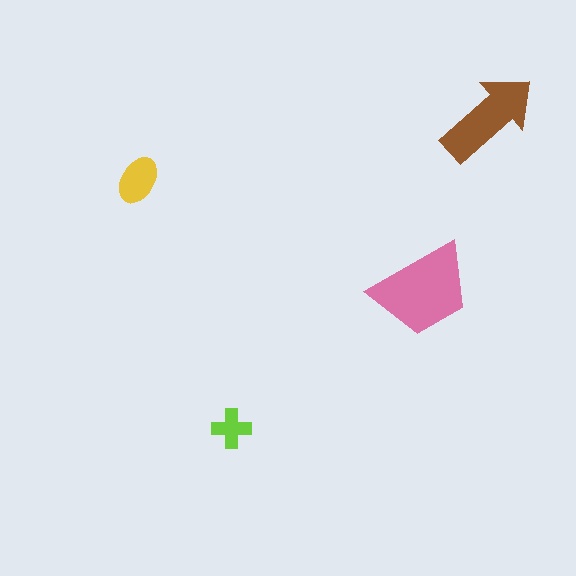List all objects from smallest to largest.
The lime cross, the yellow ellipse, the brown arrow, the pink trapezoid.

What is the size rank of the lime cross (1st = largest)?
4th.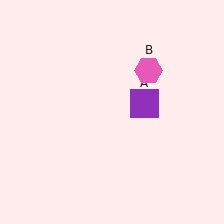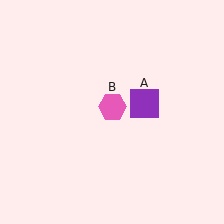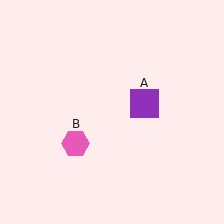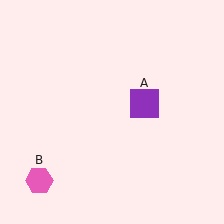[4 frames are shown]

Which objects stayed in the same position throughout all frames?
Purple square (object A) remained stationary.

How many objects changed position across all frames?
1 object changed position: pink hexagon (object B).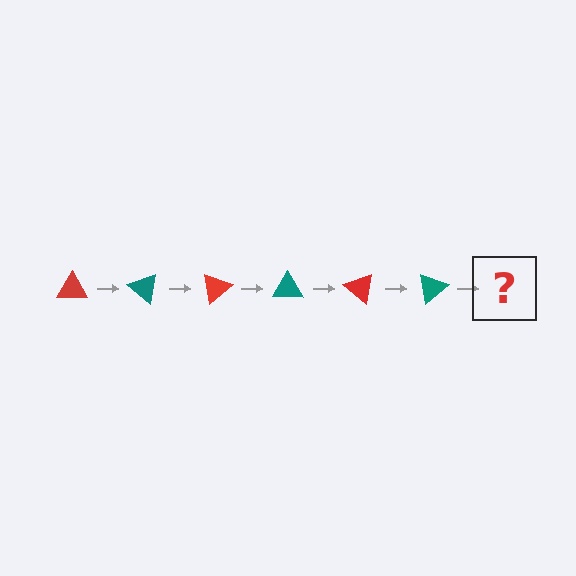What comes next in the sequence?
The next element should be a red triangle, rotated 240 degrees from the start.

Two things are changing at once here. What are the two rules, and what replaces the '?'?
The two rules are that it rotates 40 degrees each step and the color cycles through red and teal. The '?' should be a red triangle, rotated 240 degrees from the start.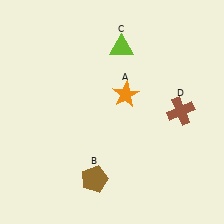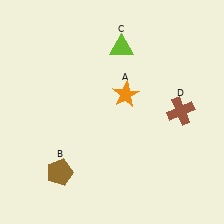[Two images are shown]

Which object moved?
The brown pentagon (B) moved left.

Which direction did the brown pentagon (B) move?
The brown pentagon (B) moved left.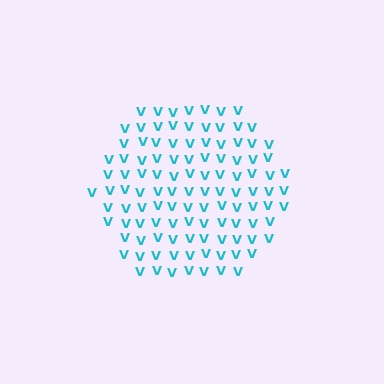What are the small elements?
The small elements are letter V's.